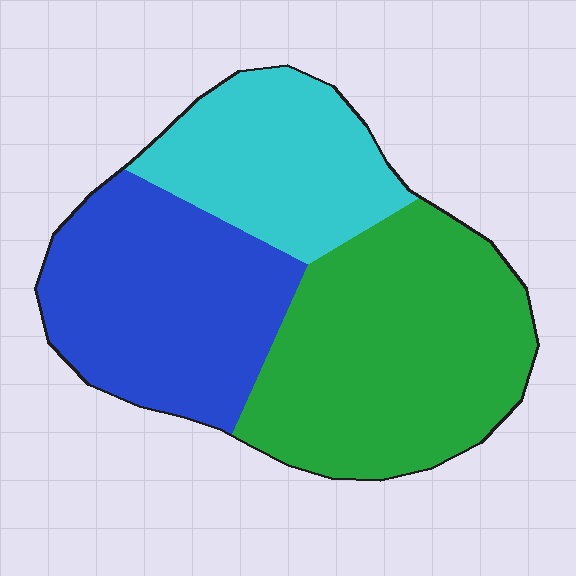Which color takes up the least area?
Cyan, at roughly 25%.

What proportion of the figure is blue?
Blue covers about 35% of the figure.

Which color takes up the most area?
Green, at roughly 45%.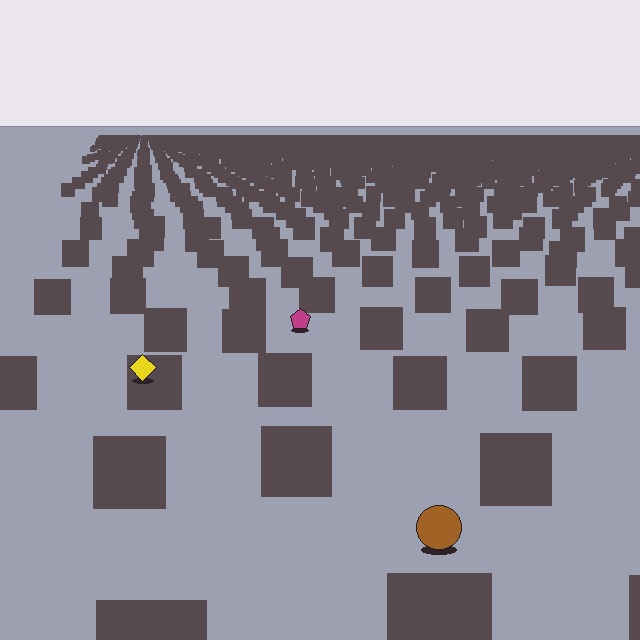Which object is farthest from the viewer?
The magenta pentagon is farthest from the viewer. It appears smaller and the ground texture around it is denser.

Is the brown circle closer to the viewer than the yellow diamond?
Yes. The brown circle is closer — you can tell from the texture gradient: the ground texture is coarser near it.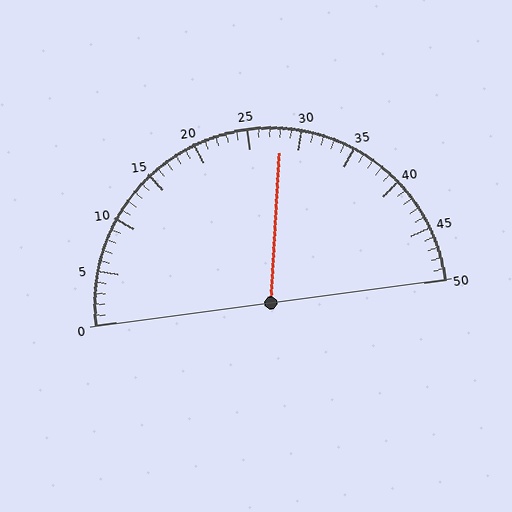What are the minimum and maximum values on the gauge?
The gauge ranges from 0 to 50.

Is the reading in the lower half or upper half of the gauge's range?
The reading is in the upper half of the range (0 to 50).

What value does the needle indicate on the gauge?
The needle indicates approximately 28.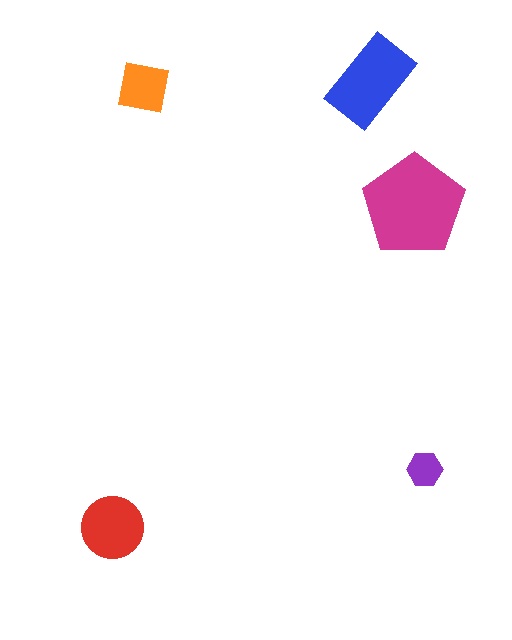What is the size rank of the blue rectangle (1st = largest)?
2nd.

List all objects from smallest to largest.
The purple hexagon, the orange square, the red circle, the blue rectangle, the magenta pentagon.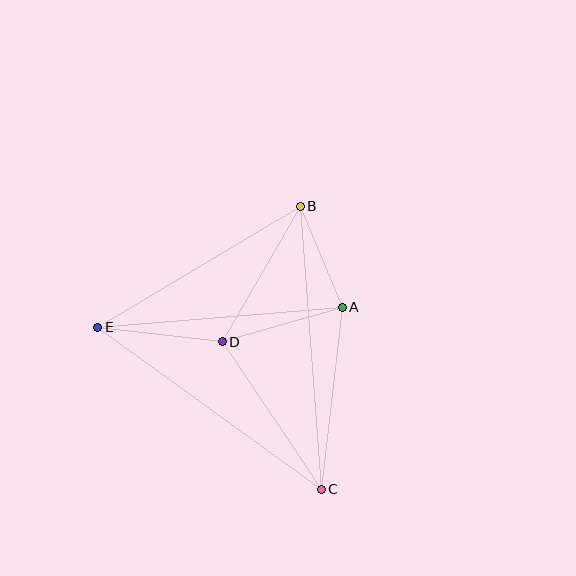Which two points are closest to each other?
Points A and B are closest to each other.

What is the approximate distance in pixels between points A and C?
The distance between A and C is approximately 183 pixels.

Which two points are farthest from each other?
Points B and C are farthest from each other.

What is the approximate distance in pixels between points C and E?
The distance between C and E is approximately 276 pixels.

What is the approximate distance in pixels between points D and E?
The distance between D and E is approximately 126 pixels.